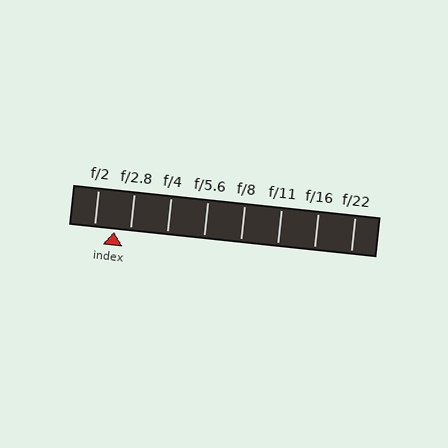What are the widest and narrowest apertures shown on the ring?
The widest aperture shown is f/2 and the narrowest is f/22.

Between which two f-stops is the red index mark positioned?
The index mark is between f/2 and f/2.8.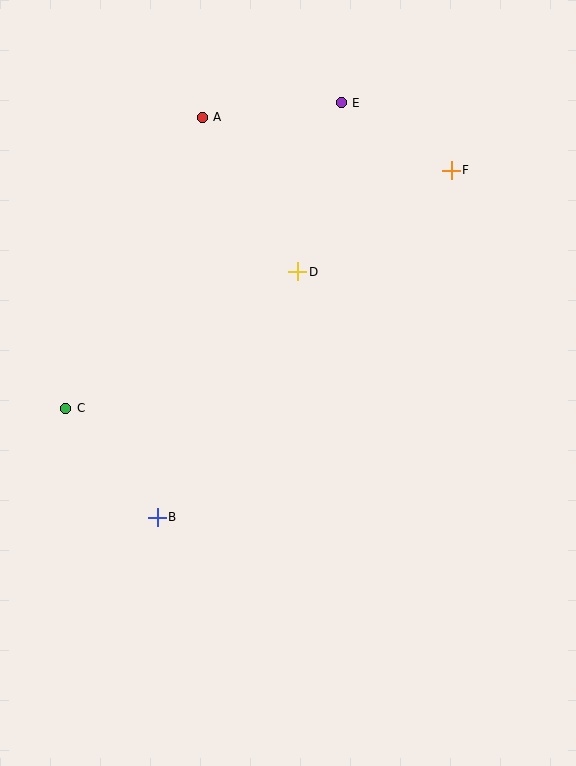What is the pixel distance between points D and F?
The distance between D and F is 184 pixels.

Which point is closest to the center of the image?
Point D at (298, 272) is closest to the center.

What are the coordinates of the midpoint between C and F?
The midpoint between C and F is at (259, 289).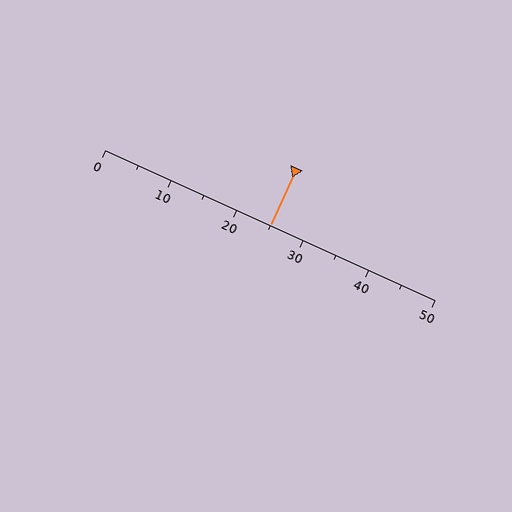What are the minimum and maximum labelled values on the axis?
The axis runs from 0 to 50.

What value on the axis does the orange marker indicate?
The marker indicates approximately 25.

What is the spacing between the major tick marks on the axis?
The major ticks are spaced 10 apart.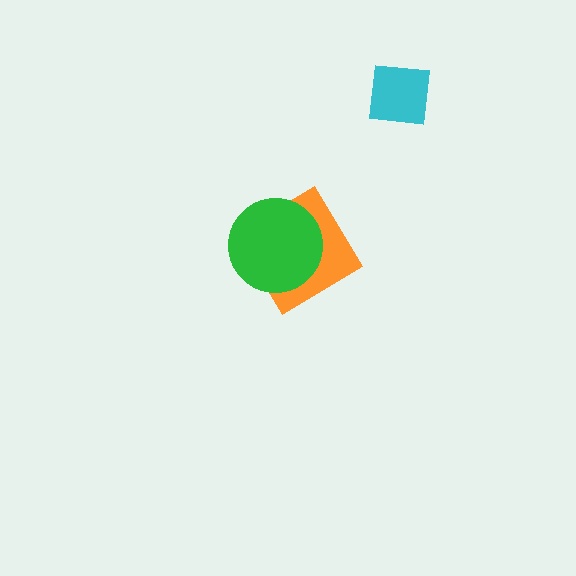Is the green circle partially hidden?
No, no other shape covers it.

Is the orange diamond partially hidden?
Yes, it is partially covered by another shape.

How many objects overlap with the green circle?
1 object overlaps with the green circle.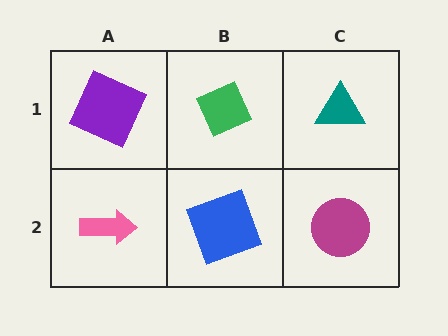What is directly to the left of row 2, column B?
A pink arrow.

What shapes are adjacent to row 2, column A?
A purple square (row 1, column A), a blue square (row 2, column B).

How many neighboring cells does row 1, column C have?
2.